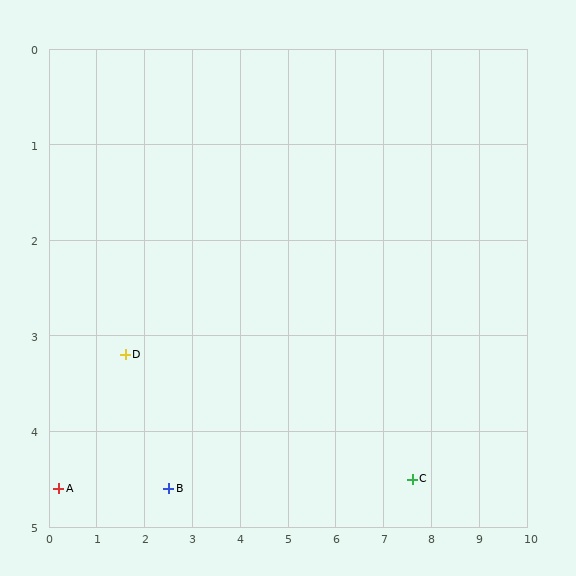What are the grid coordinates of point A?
Point A is at approximately (0.2, 4.6).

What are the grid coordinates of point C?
Point C is at approximately (7.6, 4.5).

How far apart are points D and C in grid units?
Points D and C are about 6.1 grid units apart.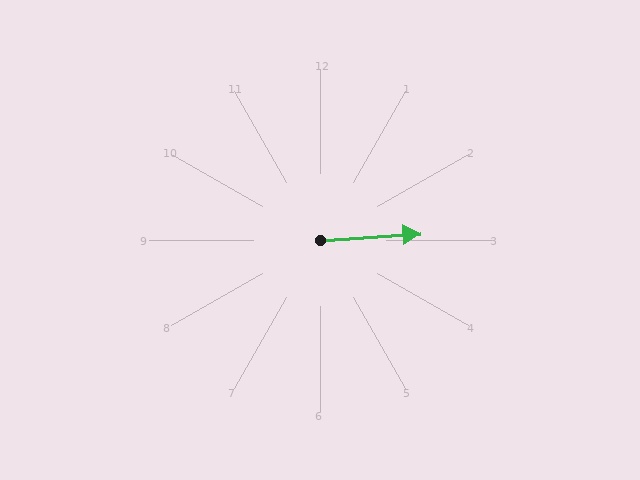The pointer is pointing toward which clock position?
Roughly 3 o'clock.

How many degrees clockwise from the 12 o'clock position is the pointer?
Approximately 86 degrees.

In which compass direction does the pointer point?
East.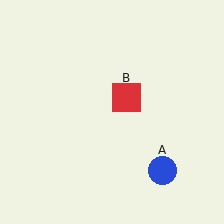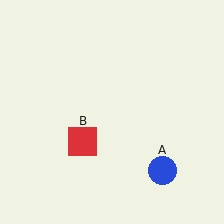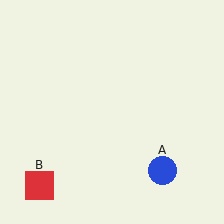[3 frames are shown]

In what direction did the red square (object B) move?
The red square (object B) moved down and to the left.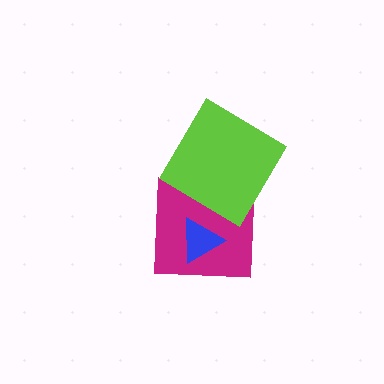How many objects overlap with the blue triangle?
1 object overlaps with the blue triangle.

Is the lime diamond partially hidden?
No, no other shape covers it.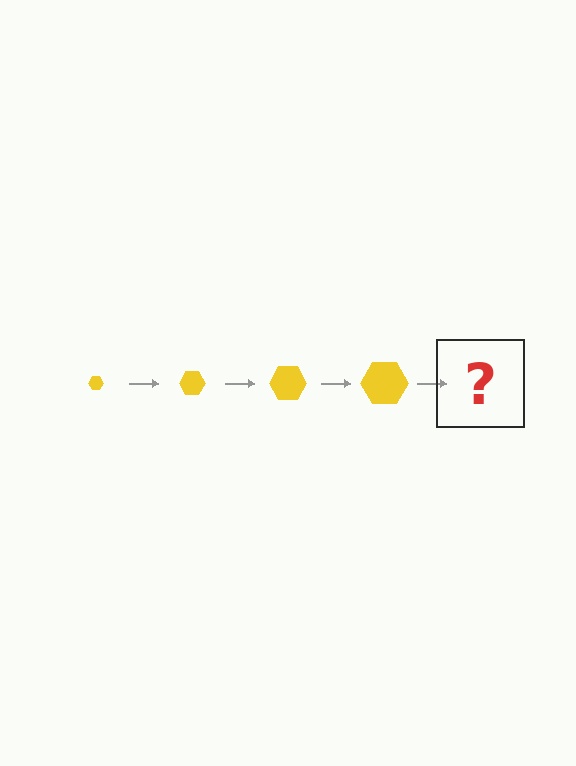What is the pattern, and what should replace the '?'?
The pattern is that the hexagon gets progressively larger each step. The '?' should be a yellow hexagon, larger than the previous one.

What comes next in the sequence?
The next element should be a yellow hexagon, larger than the previous one.